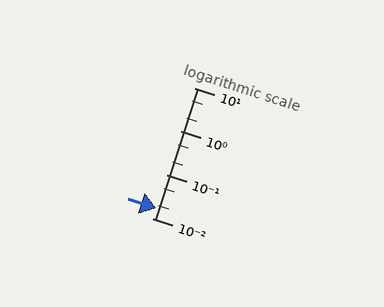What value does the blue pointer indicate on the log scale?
The pointer indicates approximately 0.017.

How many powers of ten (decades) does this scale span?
The scale spans 3 decades, from 0.01 to 10.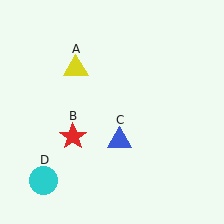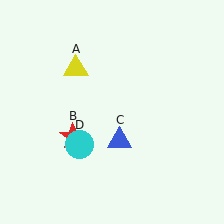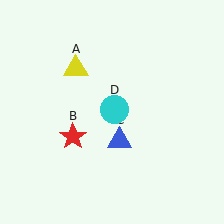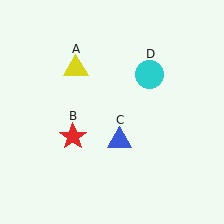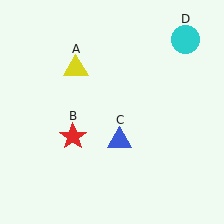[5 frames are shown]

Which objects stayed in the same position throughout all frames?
Yellow triangle (object A) and red star (object B) and blue triangle (object C) remained stationary.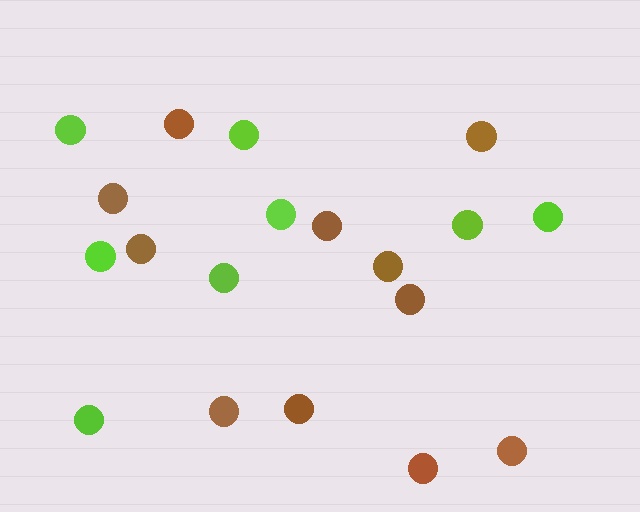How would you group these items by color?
There are 2 groups: one group of lime circles (8) and one group of brown circles (11).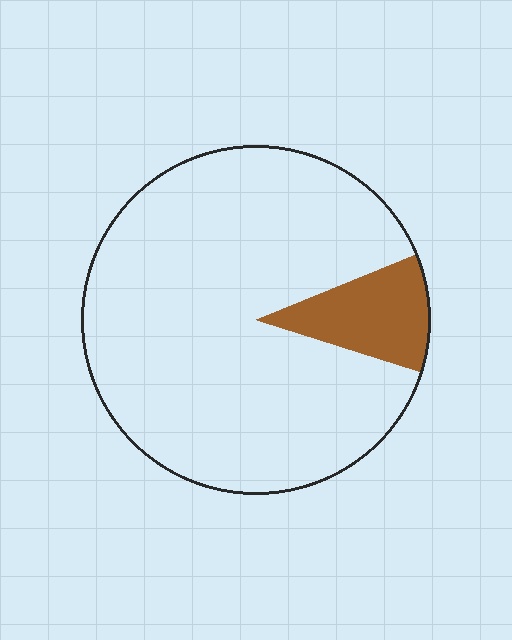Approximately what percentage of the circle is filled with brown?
Approximately 10%.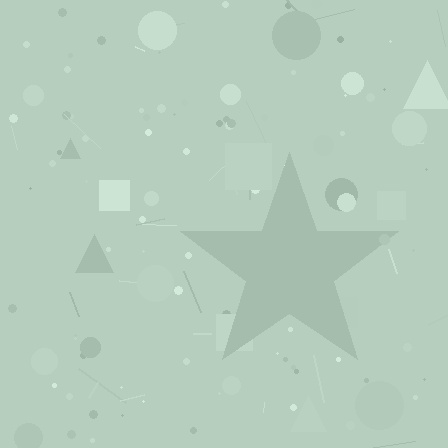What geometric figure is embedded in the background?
A star is embedded in the background.